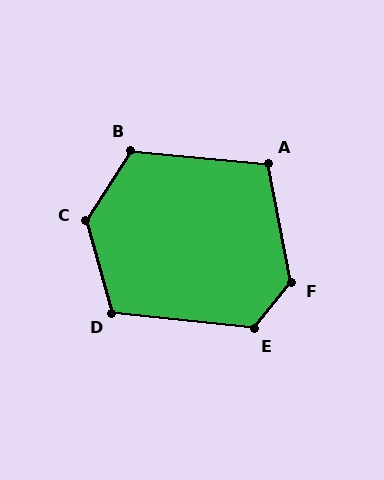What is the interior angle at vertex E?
Approximately 123 degrees (obtuse).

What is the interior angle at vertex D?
Approximately 112 degrees (obtuse).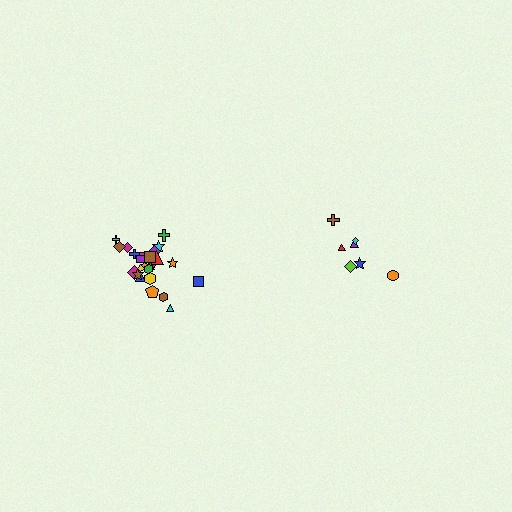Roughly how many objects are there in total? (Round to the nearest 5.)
Roughly 30 objects in total.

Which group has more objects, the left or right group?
The left group.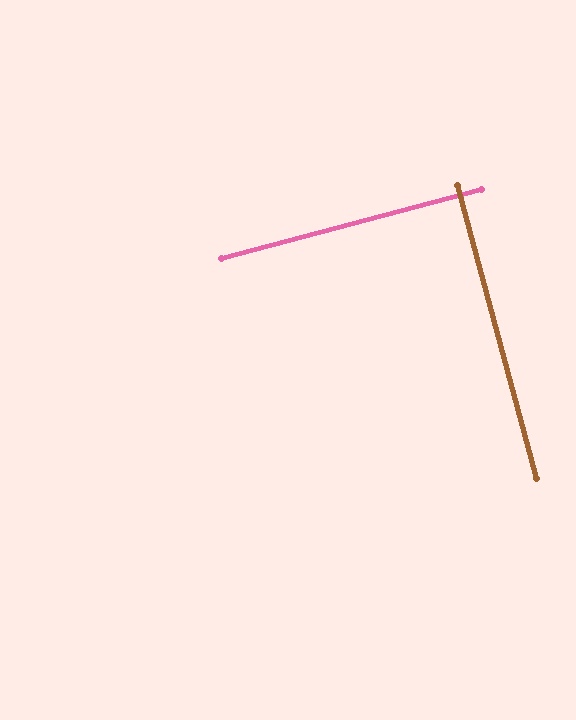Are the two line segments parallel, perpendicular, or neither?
Perpendicular — they meet at approximately 90°.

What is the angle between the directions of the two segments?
Approximately 90 degrees.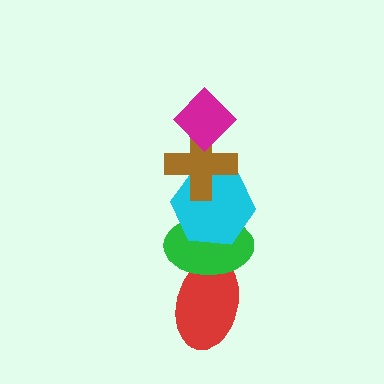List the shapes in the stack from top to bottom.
From top to bottom: the magenta diamond, the brown cross, the cyan hexagon, the green ellipse, the red ellipse.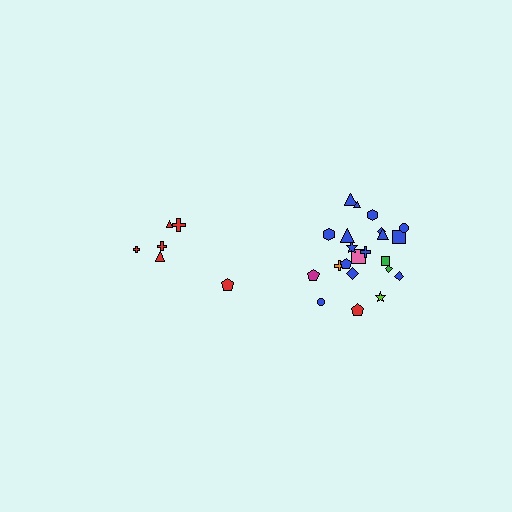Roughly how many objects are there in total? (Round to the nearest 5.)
Roughly 30 objects in total.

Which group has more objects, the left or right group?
The right group.